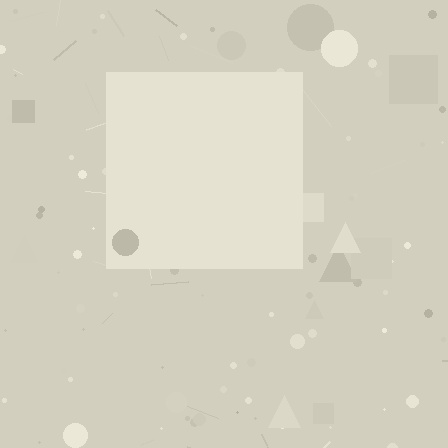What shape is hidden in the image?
A square is hidden in the image.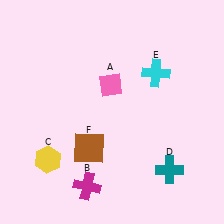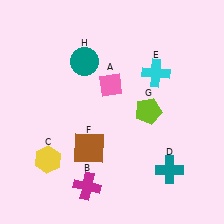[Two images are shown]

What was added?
A lime pentagon (G), a teal circle (H) were added in Image 2.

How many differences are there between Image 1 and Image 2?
There are 2 differences between the two images.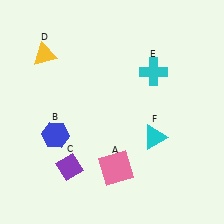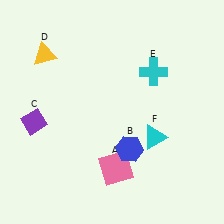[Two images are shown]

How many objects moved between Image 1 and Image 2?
2 objects moved between the two images.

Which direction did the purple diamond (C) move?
The purple diamond (C) moved up.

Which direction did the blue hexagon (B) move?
The blue hexagon (B) moved right.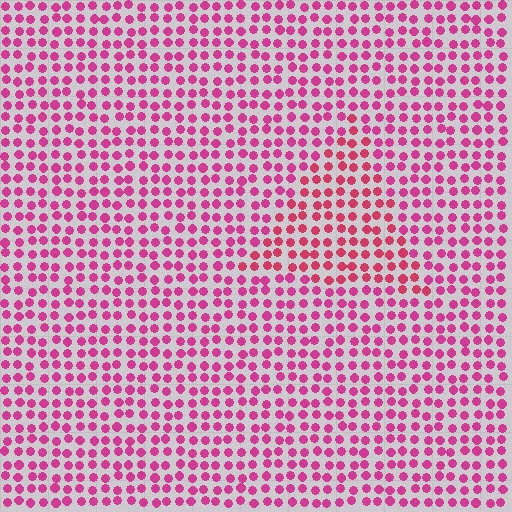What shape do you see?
I see a triangle.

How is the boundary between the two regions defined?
The boundary is defined purely by a slight shift in hue (about 19 degrees). Spacing, size, and orientation are identical on both sides.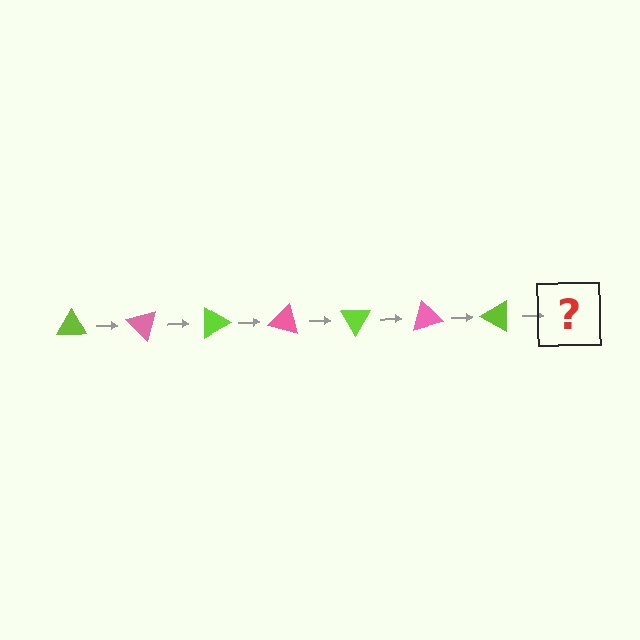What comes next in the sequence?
The next element should be a pink triangle, rotated 315 degrees from the start.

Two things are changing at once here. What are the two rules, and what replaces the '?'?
The two rules are that it rotates 45 degrees each step and the color cycles through lime and pink. The '?' should be a pink triangle, rotated 315 degrees from the start.